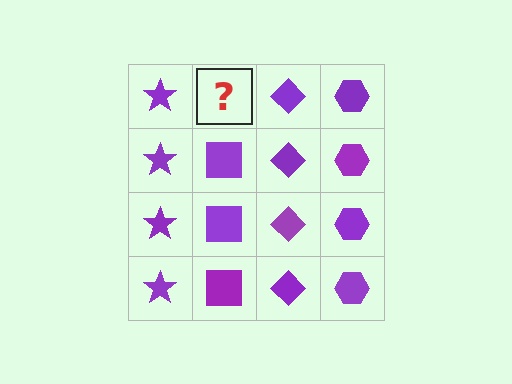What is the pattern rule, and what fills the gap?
The rule is that each column has a consistent shape. The gap should be filled with a purple square.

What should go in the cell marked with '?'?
The missing cell should contain a purple square.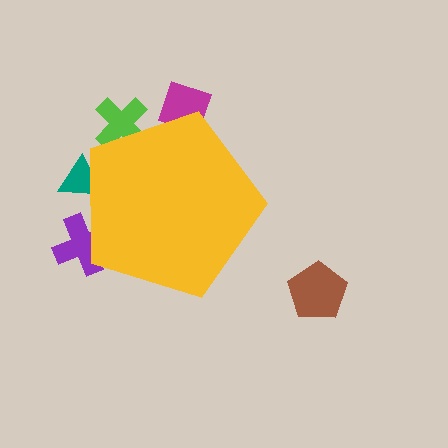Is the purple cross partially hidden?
Yes, the purple cross is partially hidden behind the yellow pentagon.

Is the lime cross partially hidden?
Yes, the lime cross is partially hidden behind the yellow pentagon.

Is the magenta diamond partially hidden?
Yes, the magenta diamond is partially hidden behind the yellow pentagon.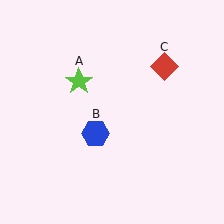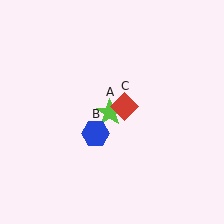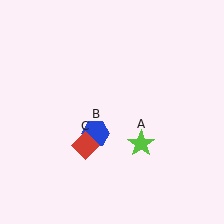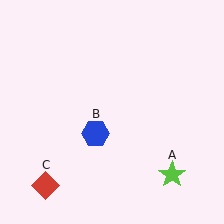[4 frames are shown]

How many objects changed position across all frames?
2 objects changed position: lime star (object A), red diamond (object C).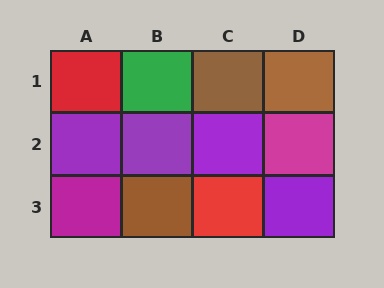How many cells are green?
1 cell is green.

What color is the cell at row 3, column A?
Magenta.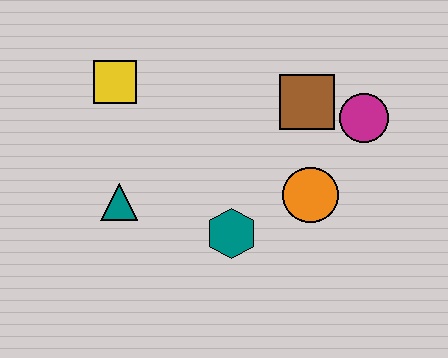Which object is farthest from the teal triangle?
The magenta circle is farthest from the teal triangle.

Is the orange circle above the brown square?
No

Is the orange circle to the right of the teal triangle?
Yes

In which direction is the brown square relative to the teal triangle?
The brown square is to the right of the teal triangle.